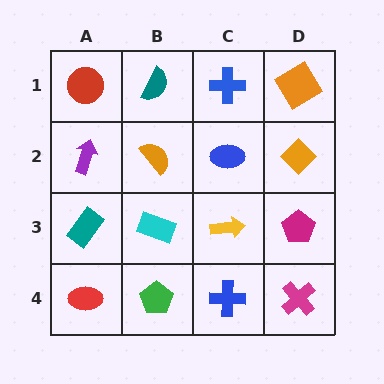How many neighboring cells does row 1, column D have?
2.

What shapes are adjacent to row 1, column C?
A blue ellipse (row 2, column C), a teal semicircle (row 1, column B), an orange diamond (row 1, column D).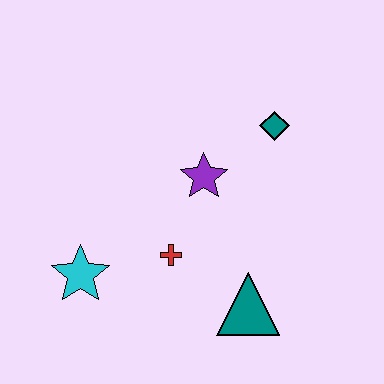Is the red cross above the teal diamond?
No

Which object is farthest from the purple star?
The cyan star is farthest from the purple star.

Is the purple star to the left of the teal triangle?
Yes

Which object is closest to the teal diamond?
The purple star is closest to the teal diamond.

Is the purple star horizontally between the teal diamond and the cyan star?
Yes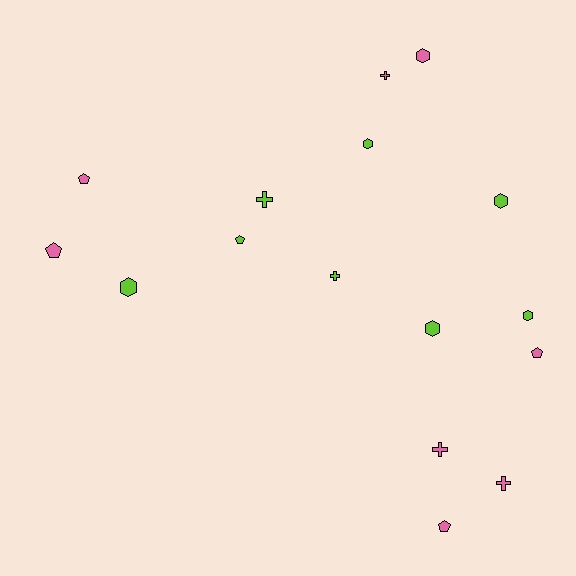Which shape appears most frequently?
Hexagon, with 6 objects.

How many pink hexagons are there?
There is 1 pink hexagon.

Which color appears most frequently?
Pink, with 8 objects.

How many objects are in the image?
There are 16 objects.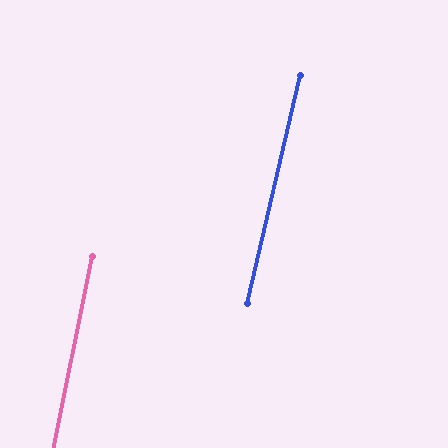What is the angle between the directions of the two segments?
Approximately 2 degrees.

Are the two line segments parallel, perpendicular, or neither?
Parallel — their directions differ by only 1.6°.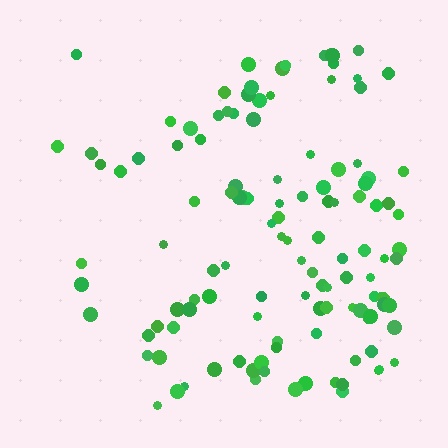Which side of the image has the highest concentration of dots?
The right.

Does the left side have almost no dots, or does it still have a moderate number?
Still a moderate number, just noticeably fewer than the right.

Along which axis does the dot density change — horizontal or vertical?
Horizontal.